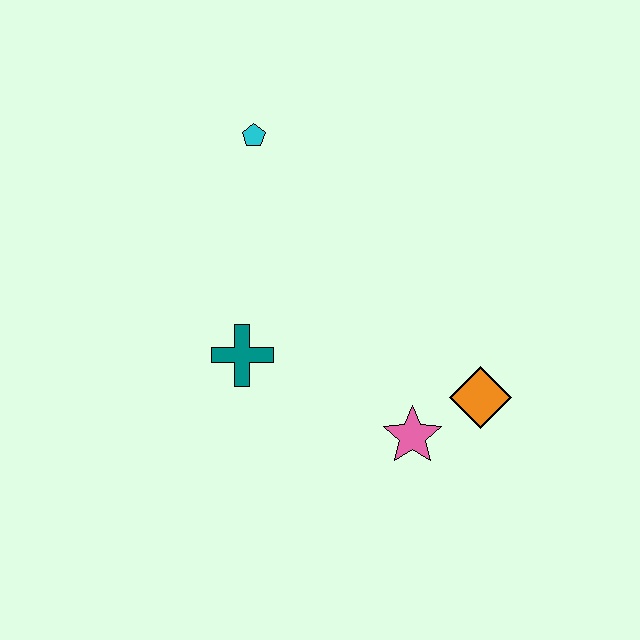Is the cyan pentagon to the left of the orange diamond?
Yes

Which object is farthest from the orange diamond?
The cyan pentagon is farthest from the orange diamond.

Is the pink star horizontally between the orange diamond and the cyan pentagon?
Yes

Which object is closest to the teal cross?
The pink star is closest to the teal cross.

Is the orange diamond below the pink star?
No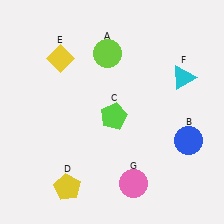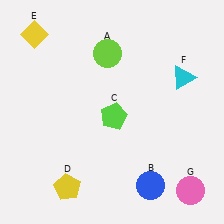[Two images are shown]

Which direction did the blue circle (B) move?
The blue circle (B) moved down.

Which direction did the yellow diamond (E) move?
The yellow diamond (E) moved left.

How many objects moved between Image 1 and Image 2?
3 objects moved between the two images.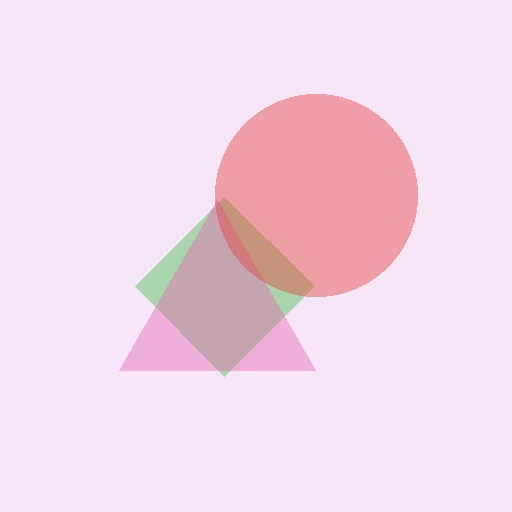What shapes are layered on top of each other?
The layered shapes are: a green diamond, a pink triangle, a red circle.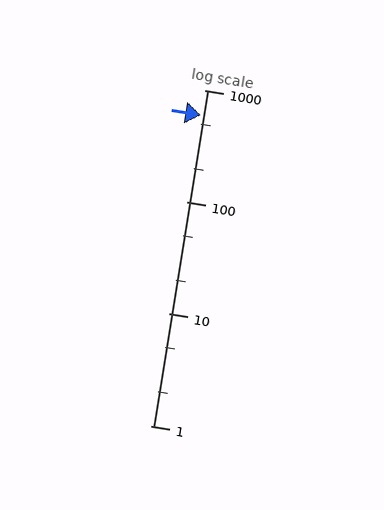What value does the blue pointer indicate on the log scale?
The pointer indicates approximately 600.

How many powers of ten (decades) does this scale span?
The scale spans 3 decades, from 1 to 1000.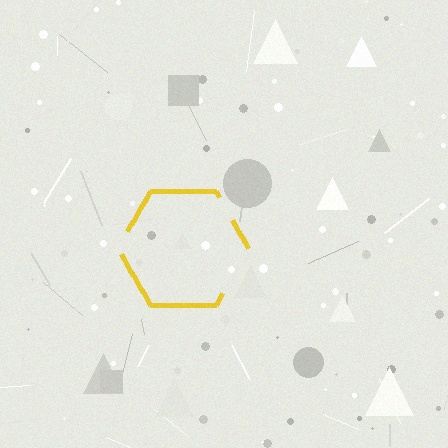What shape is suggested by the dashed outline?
The dashed outline suggests a hexagon.